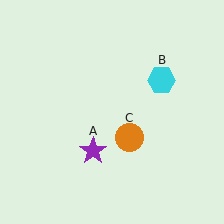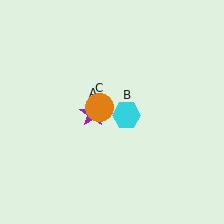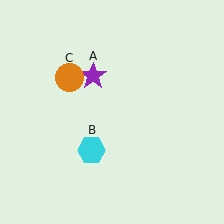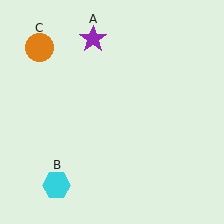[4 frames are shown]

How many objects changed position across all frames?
3 objects changed position: purple star (object A), cyan hexagon (object B), orange circle (object C).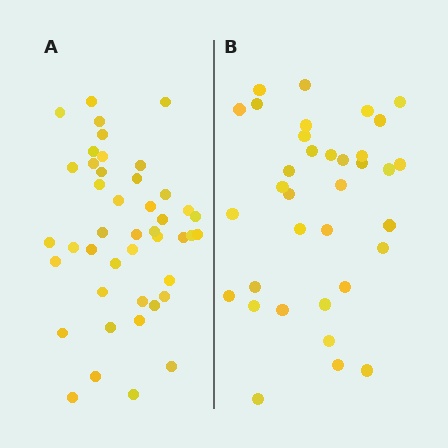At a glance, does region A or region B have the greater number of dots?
Region A (the left region) has more dots.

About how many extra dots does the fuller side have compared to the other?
Region A has roughly 8 or so more dots than region B.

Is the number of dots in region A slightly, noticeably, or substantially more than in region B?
Region A has noticeably more, but not dramatically so. The ratio is roughly 1.3 to 1.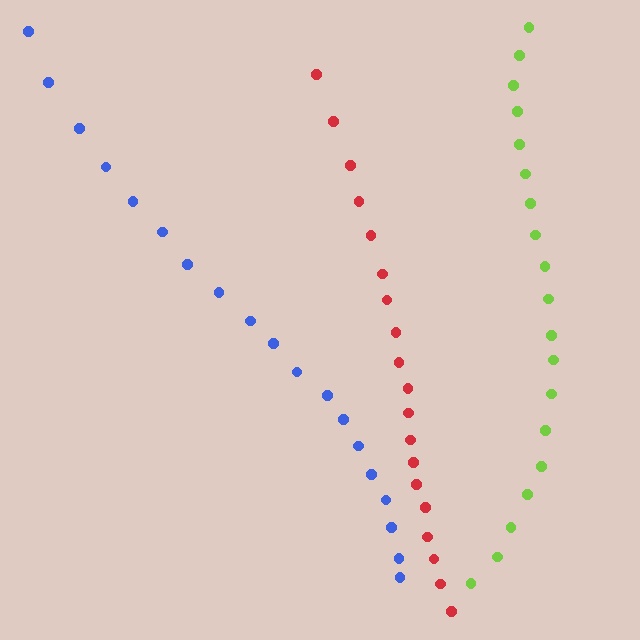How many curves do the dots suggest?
There are 3 distinct paths.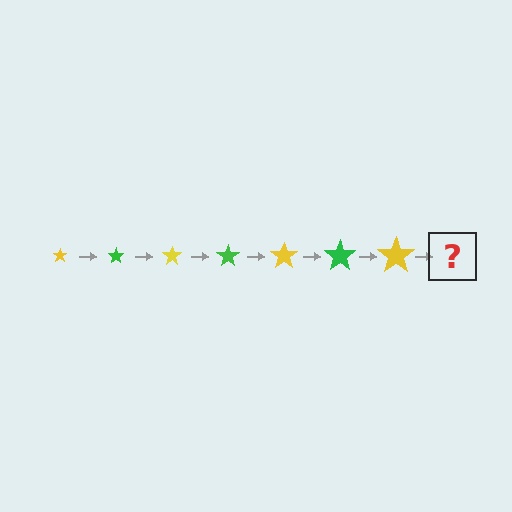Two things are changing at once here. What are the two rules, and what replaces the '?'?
The two rules are that the star grows larger each step and the color cycles through yellow and green. The '?' should be a green star, larger than the previous one.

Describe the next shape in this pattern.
It should be a green star, larger than the previous one.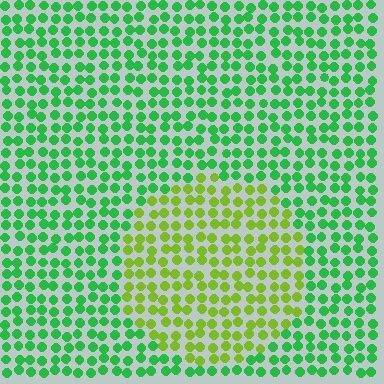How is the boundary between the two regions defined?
The boundary is defined purely by a slight shift in hue (about 47 degrees). Spacing, size, and orientation are identical on both sides.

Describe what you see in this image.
The image is filled with small green elements in a uniform arrangement. A circle-shaped region is visible where the elements are tinted to a slightly different hue, forming a subtle color boundary.